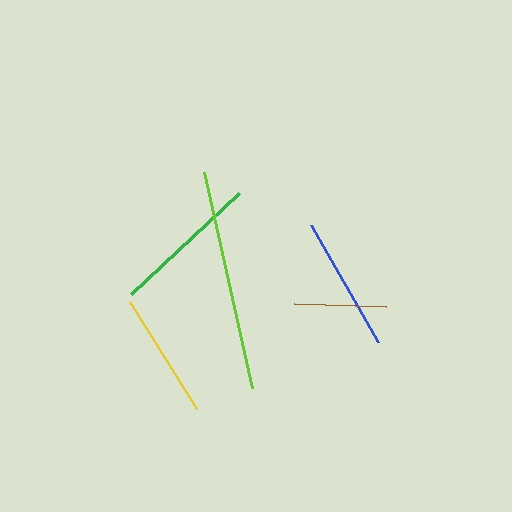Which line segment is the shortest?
The brown line is the shortest at approximately 92 pixels.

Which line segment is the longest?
The lime line is the longest at approximately 222 pixels.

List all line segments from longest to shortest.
From longest to shortest: lime, green, blue, yellow, brown.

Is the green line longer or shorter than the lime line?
The lime line is longer than the green line.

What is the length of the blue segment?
The blue segment is approximately 135 pixels long.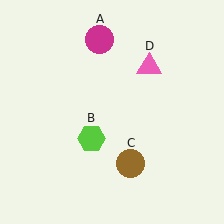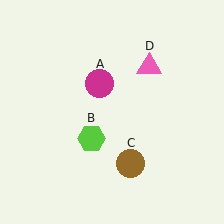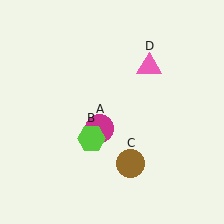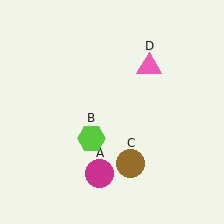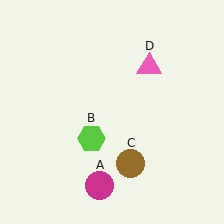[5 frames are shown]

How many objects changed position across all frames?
1 object changed position: magenta circle (object A).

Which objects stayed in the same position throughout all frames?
Lime hexagon (object B) and brown circle (object C) and pink triangle (object D) remained stationary.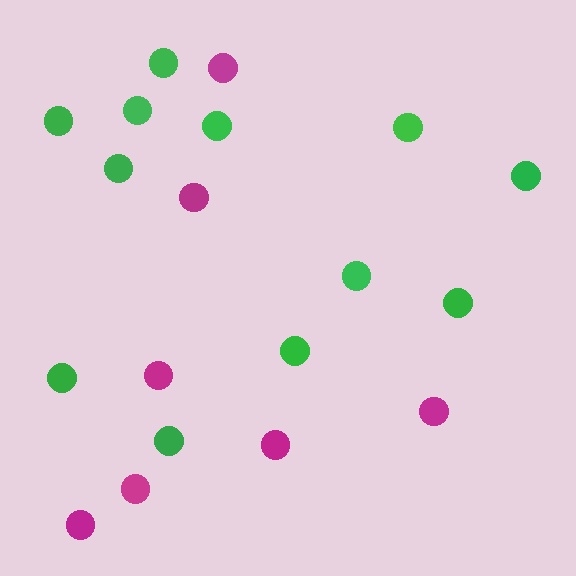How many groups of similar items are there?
There are 2 groups: one group of magenta circles (7) and one group of green circles (12).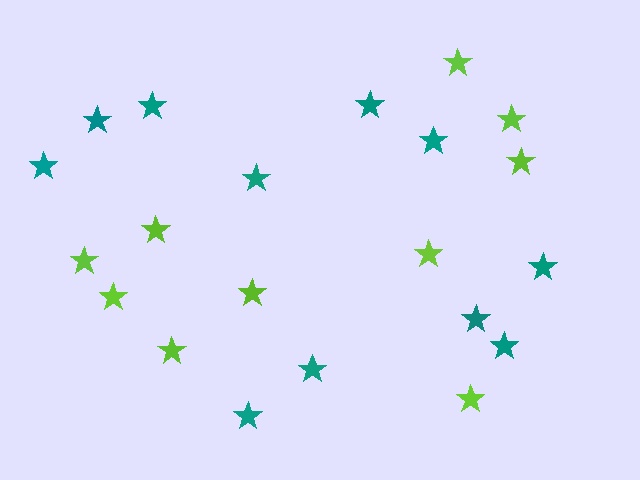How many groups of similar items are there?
There are 2 groups: one group of lime stars (10) and one group of teal stars (11).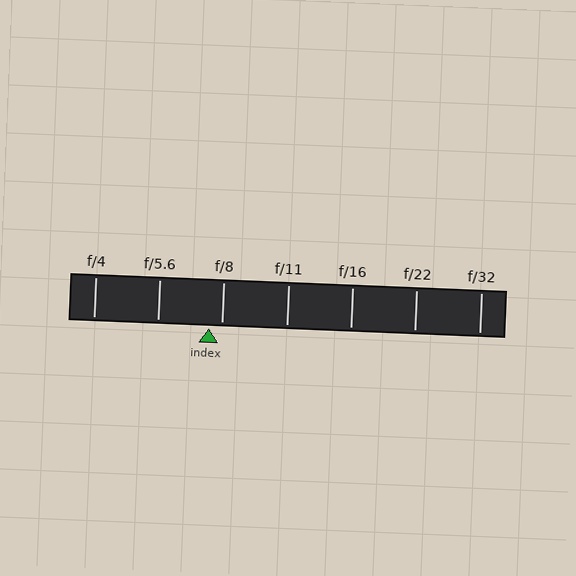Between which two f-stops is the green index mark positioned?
The index mark is between f/5.6 and f/8.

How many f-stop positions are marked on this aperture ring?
There are 7 f-stop positions marked.